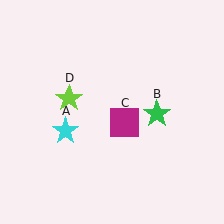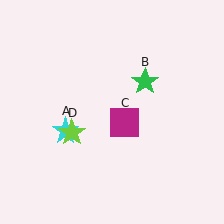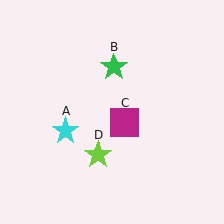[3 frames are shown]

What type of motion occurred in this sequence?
The green star (object B), lime star (object D) rotated counterclockwise around the center of the scene.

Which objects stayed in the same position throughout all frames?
Cyan star (object A) and magenta square (object C) remained stationary.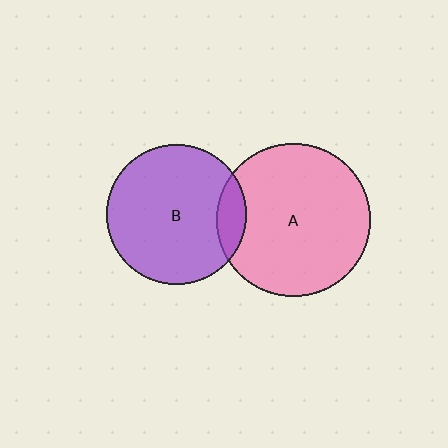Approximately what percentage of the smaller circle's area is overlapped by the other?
Approximately 10%.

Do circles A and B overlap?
Yes.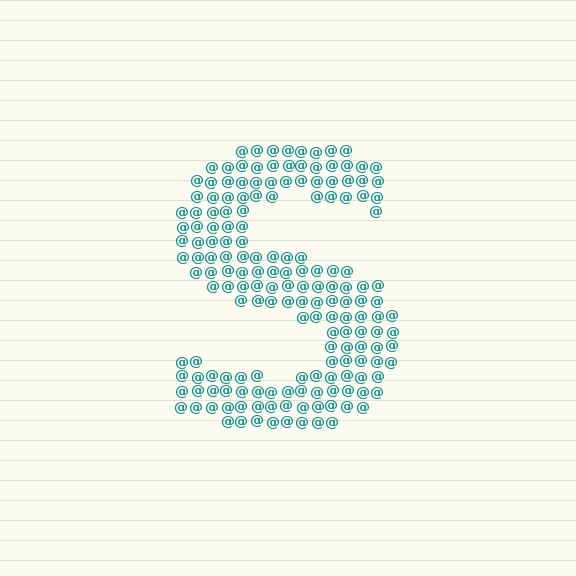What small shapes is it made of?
It is made of small at signs.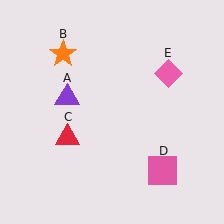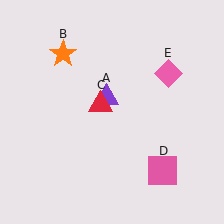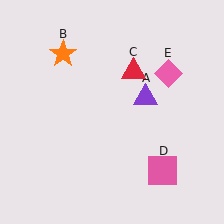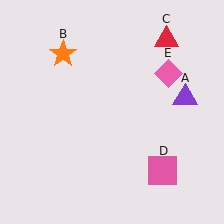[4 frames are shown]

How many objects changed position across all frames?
2 objects changed position: purple triangle (object A), red triangle (object C).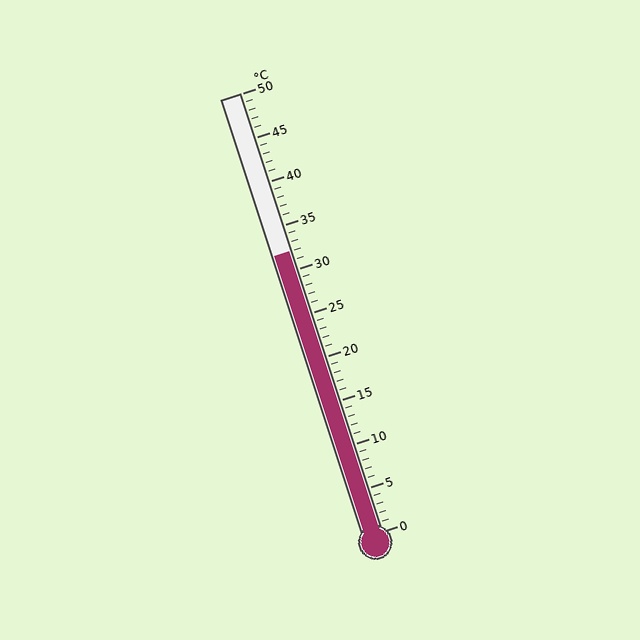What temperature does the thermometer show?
The thermometer shows approximately 32°C.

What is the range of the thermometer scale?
The thermometer scale ranges from 0°C to 50°C.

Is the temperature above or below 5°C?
The temperature is above 5°C.